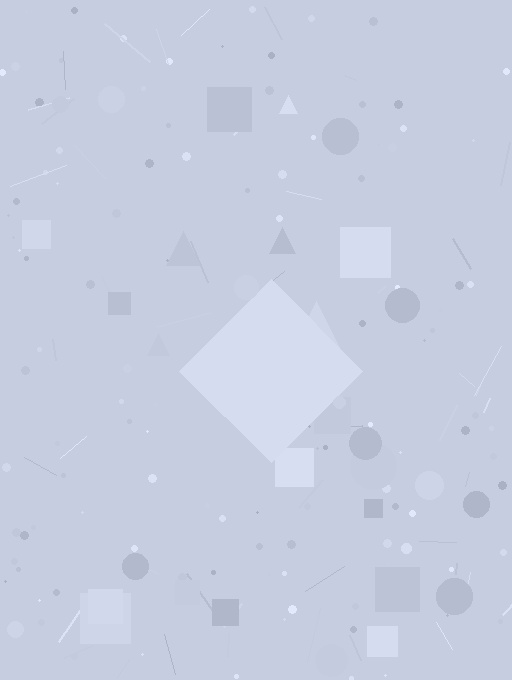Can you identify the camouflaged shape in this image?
The camouflaged shape is a diamond.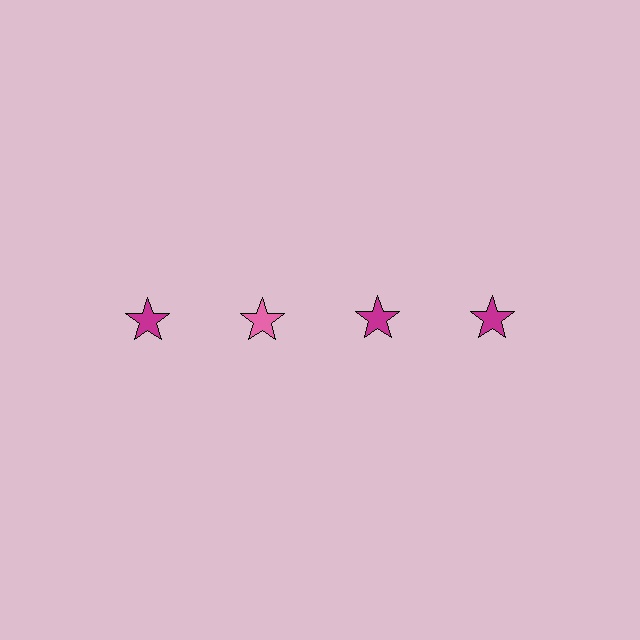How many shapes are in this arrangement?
There are 4 shapes arranged in a grid pattern.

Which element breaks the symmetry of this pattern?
The pink star in the top row, second from left column breaks the symmetry. All other shapes are magenta stars.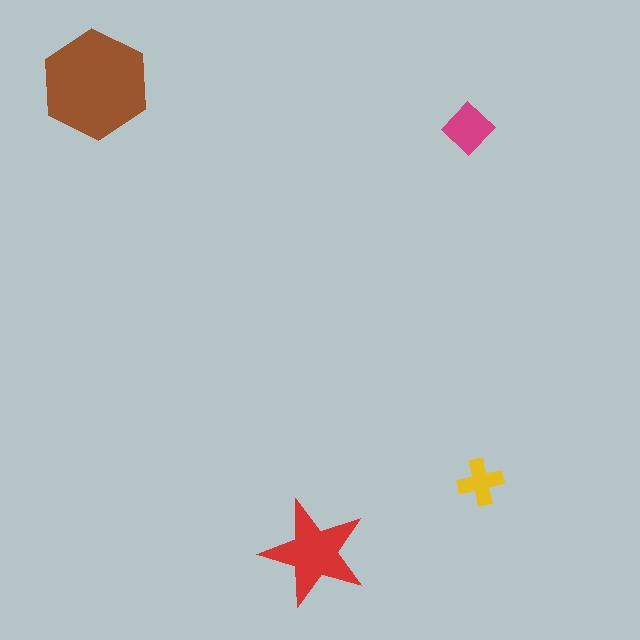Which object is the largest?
The brown hexagon.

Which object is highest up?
The brown hexagon is topmost.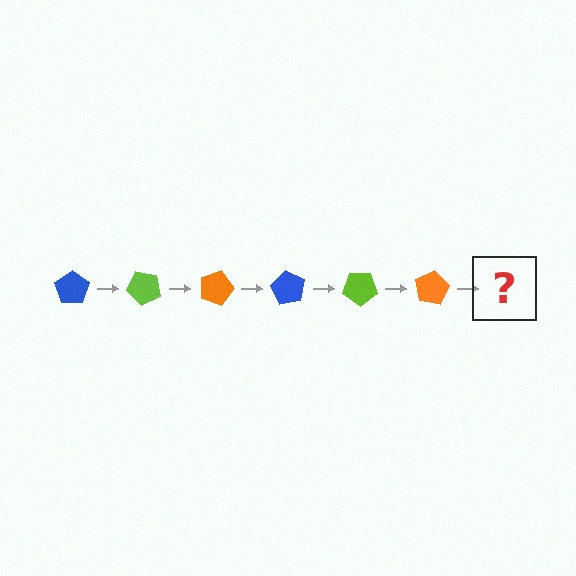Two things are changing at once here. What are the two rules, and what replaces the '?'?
The two rules are that it rotates 45 degrees each step and the color cycles through blue, lime, and orange. The '?' should be a blue pentagon, rotated 270 degrees from the start.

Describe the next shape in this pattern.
It should be a blue pentagon, rotated 270 degrees from the start.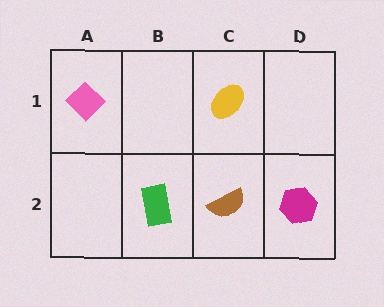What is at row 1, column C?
A yellow ellipse.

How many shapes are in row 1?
2 shapes.